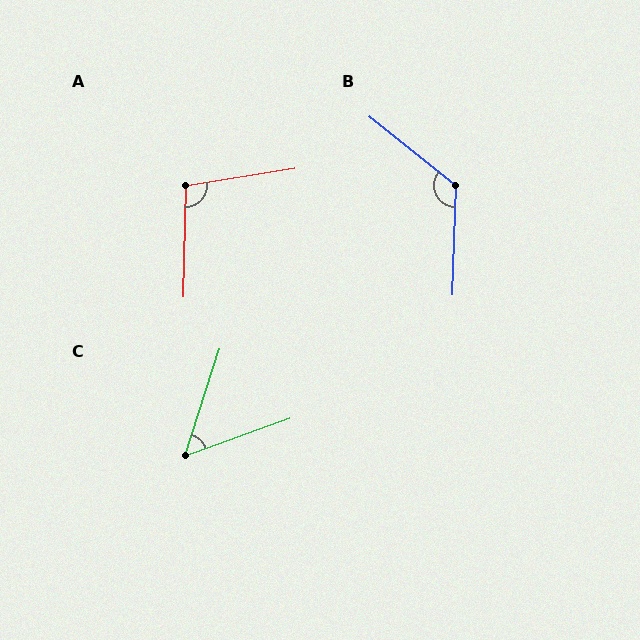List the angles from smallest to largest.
C (52°), A (100°), B (127°).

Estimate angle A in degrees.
Approximately 100 degrees.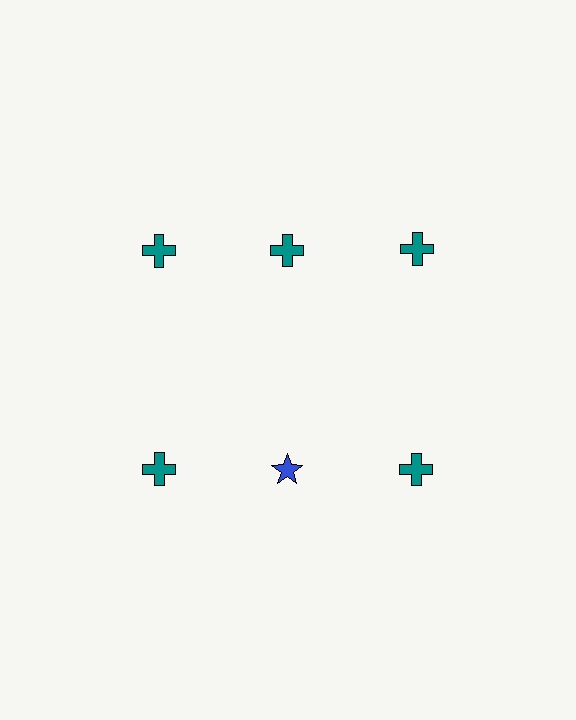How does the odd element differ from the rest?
It differs in both color (blue instead of teal) and shape (star instead of cross).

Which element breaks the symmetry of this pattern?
The blue star in the second row, second from left column breaks the symmetry. All other shapes are teal crosses.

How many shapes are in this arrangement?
There are 6 shapes arranged in a grid pattern.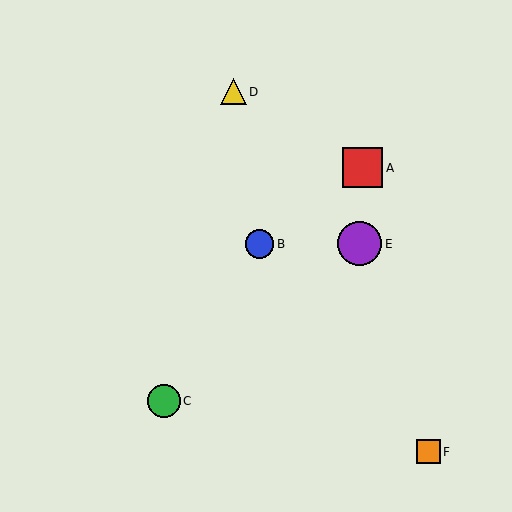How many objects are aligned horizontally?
2 objects (B, E) are aligned horizontally.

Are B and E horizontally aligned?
Yes, both are at y≈244.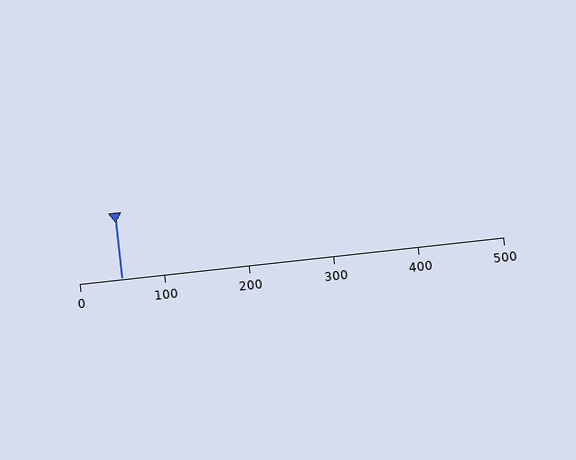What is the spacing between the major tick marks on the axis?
The major ticks are spaced 100 apart.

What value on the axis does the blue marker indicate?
The marker indicates approximately 50.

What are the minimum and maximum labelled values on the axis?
The axis runs from 0 to 500.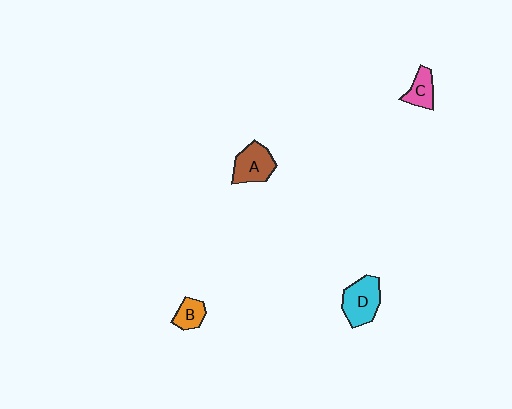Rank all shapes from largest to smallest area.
From largest to smallest: D (cyan), A (brown), C (pink), B (orange).